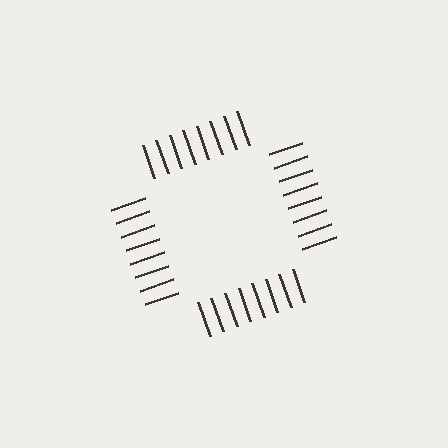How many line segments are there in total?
32 — 8 along each of the 4 edges.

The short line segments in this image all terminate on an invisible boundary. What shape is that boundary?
An illusory square — the line segments terminate on its edges but no continuous stroke is drawn.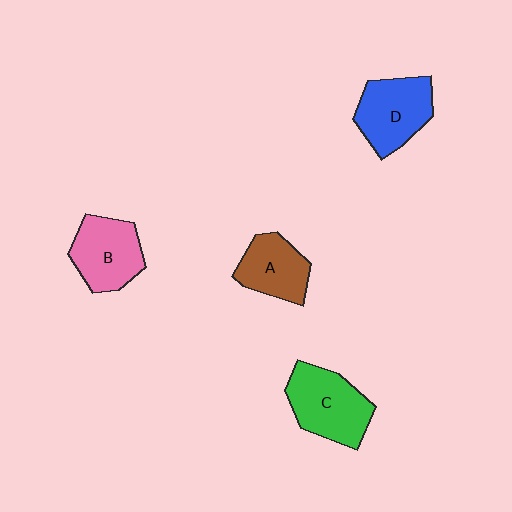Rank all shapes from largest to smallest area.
From largest to smallest: C (green), D (blue), B (pink), A (brown).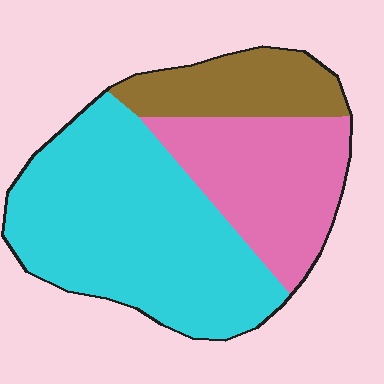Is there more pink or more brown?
Pink.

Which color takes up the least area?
Brown, at roughly 15%.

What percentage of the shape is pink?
Pink takes up about one quarter (1/4) of the shape.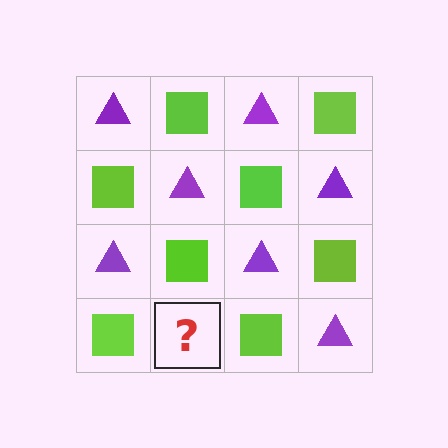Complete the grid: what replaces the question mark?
The question mark should be replaced with a purple triangle.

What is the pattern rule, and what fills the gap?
The rule is that it alternates purple triangle and lime square in a checkerboard pattern. The gap should be filled with a purple triangle.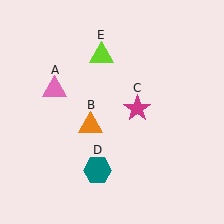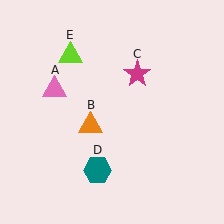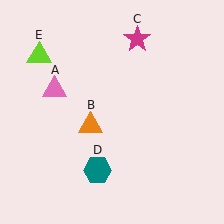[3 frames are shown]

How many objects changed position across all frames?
2 objects changed position: magenta star (object C), lime triangle (object E).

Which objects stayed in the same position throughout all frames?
Pink triangle (object A) and orange triangle (object B) and teal hexagon (object D) remained stationary.